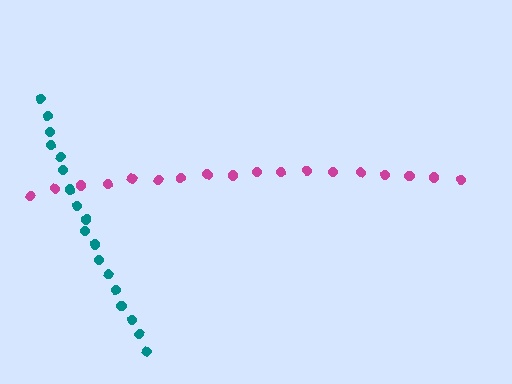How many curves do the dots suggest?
There are 2 distinct paths.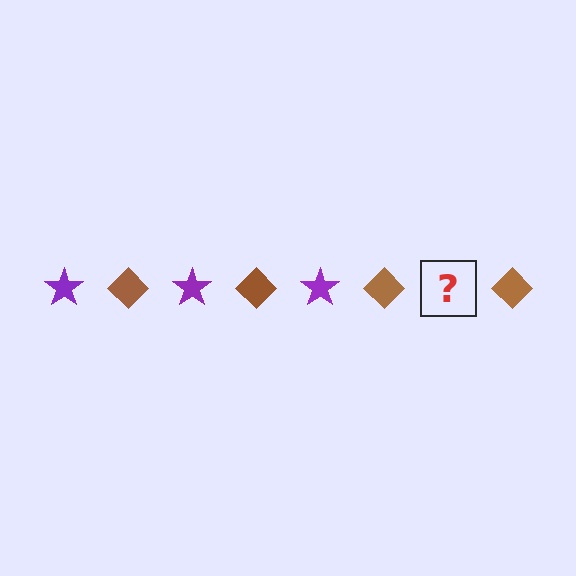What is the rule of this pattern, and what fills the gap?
The rule is that the pattern alternates between purple star and brown diamond. The gap should be filled with a purple star.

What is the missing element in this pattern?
The missing element is a purple star.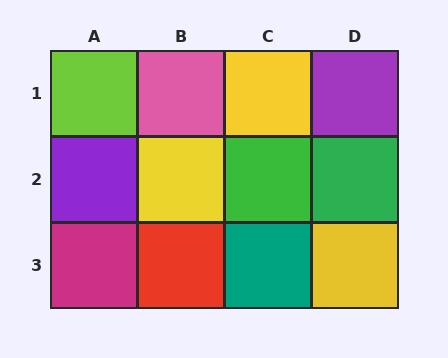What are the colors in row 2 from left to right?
Purple, yellow, green, green.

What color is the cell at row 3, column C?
Teal.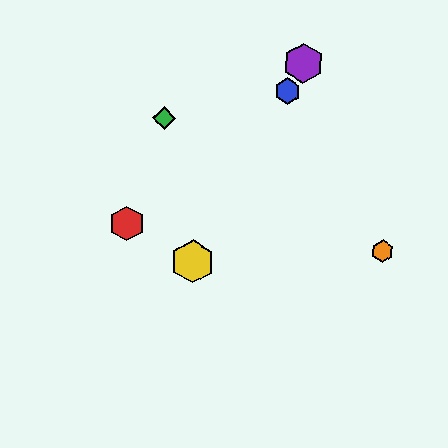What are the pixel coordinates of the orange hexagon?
The orange hexagon is at (382, 251).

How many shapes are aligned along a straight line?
3 shapes (the blue hexagon, the yellow hexagon, the purple hexagon) are aligned along a straight line.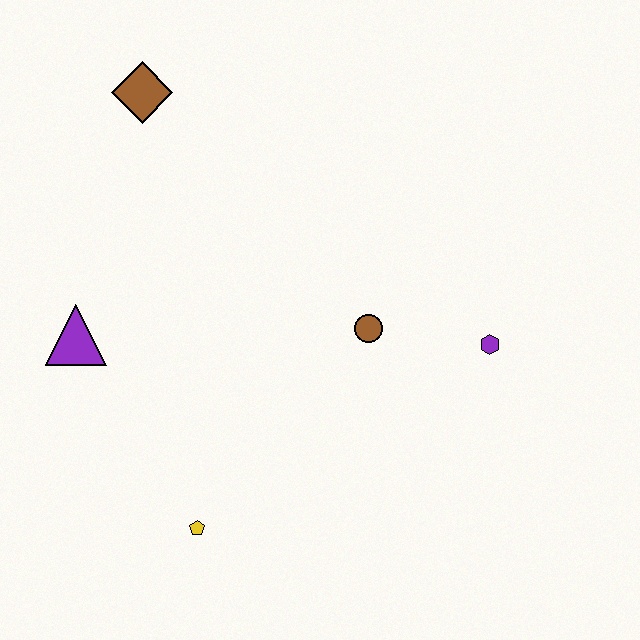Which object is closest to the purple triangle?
The yellow pentagon is closest to the purple triangle.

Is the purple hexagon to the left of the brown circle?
No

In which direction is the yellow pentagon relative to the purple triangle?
The yellow pentagon is below the purple triangle.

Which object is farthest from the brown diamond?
The yellow pentagon is farthest from the brown diamond.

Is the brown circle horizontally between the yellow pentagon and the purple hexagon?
Yes